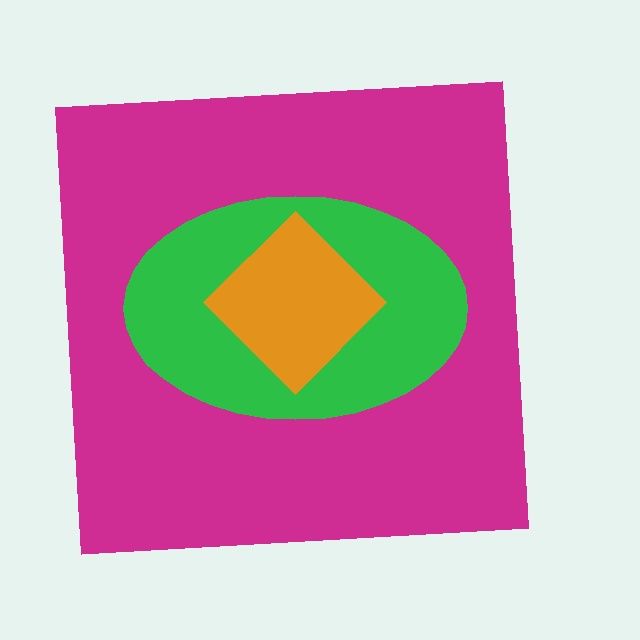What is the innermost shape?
The orange diamond.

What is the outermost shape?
The magenta square.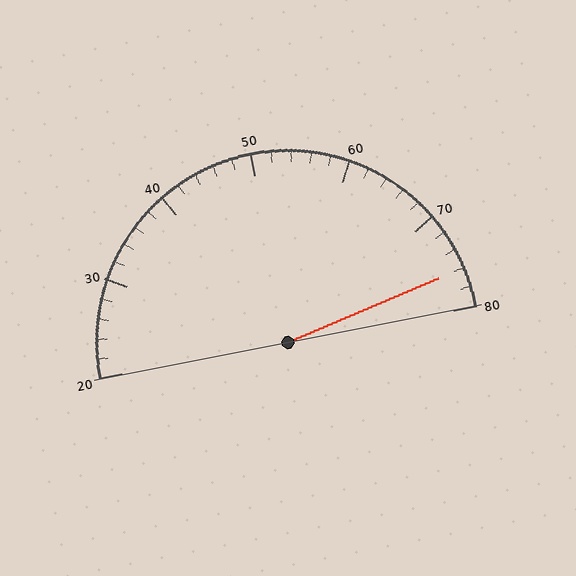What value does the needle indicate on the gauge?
The needle indicates approximately 76.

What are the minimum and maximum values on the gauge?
The gauge ranges from 20 to 80.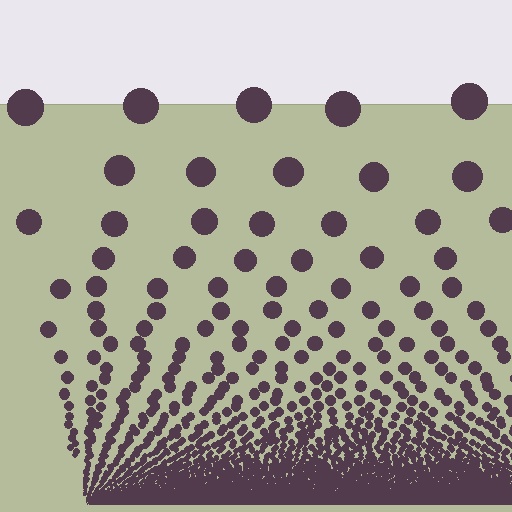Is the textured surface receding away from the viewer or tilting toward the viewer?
The surface appears to tilt toward the viewer. Texture elements get larger and sparser toward the top.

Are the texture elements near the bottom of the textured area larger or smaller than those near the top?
Smaller. The gradient is inverted — elements near the bottom are smaller and denser.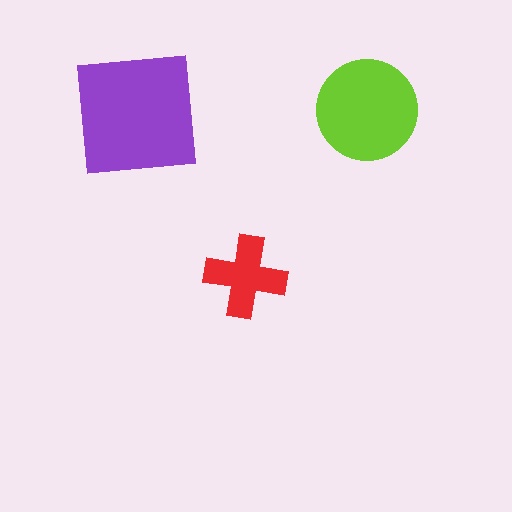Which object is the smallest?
The red cross.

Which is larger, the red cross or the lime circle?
The lime circle.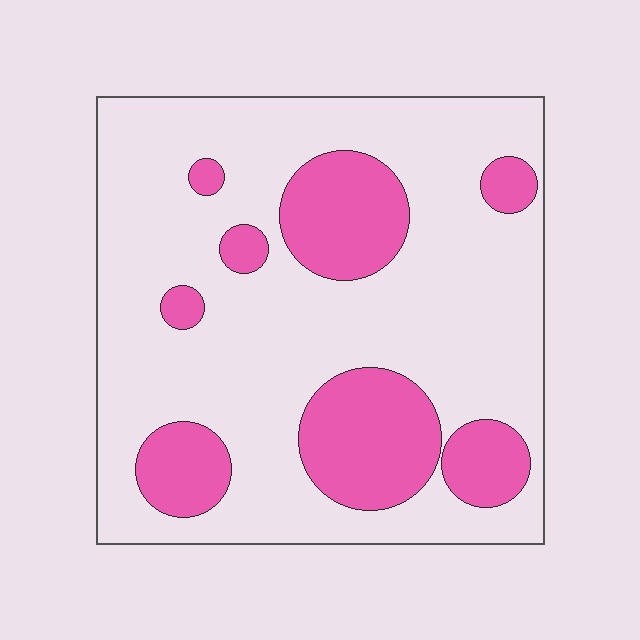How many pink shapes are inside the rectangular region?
8.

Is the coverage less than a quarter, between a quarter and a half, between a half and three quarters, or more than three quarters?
Between a quarter and a half.